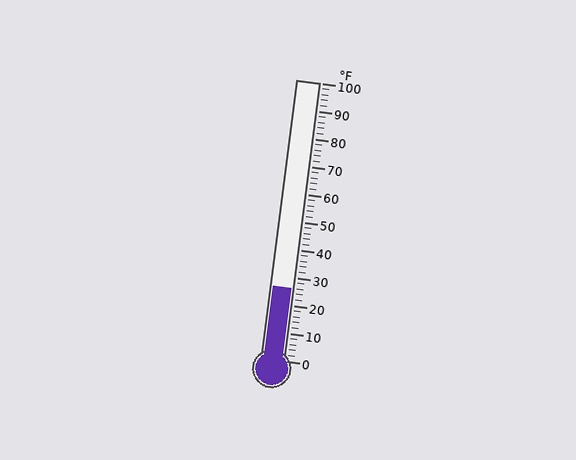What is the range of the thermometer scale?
The thermometer scale ranges from 0°F to 100°F.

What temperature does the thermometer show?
The thermometer shows approximately 26°F.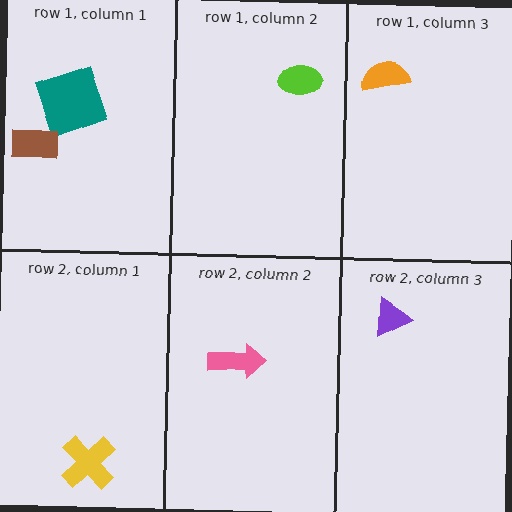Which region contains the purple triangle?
The row 2, column 3 region.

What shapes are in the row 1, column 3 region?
The orange semicircle.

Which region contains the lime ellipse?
The row 1, column 2 region.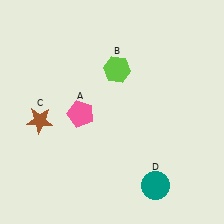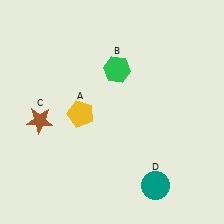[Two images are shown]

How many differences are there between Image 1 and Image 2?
There are 2 differences between the two images.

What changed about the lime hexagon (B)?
In Image 1, B is lime. In Image 2, it changed to green.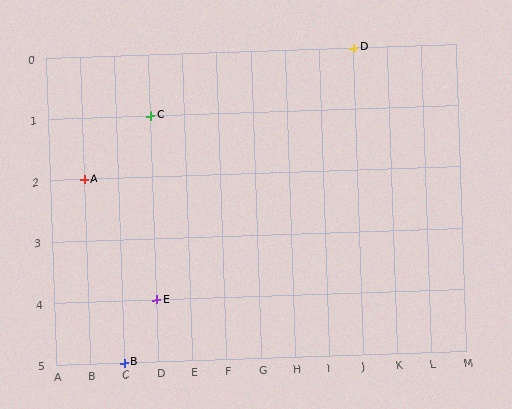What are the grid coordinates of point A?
Point A is at grid coordinates (B, 2).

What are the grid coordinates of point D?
Point D is at grid coordinates (J, 0).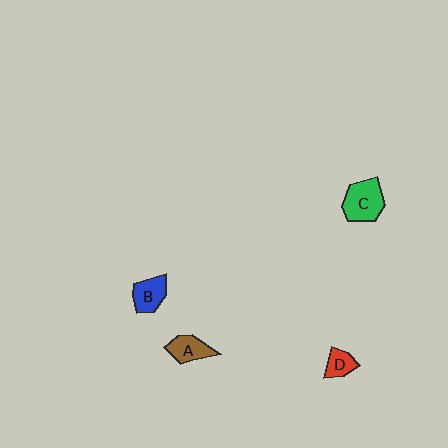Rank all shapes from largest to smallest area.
From largest to smallest: C (green), B (blue), A (brown), D (red).